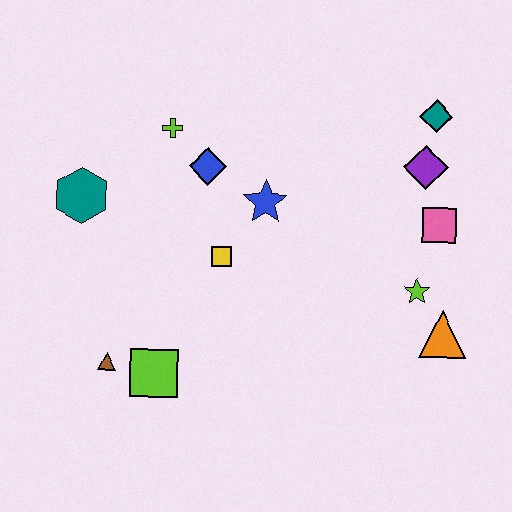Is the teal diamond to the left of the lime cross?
No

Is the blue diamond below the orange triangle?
No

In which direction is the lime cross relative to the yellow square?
The lime cross is above the yellow square.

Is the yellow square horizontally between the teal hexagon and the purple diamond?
Yes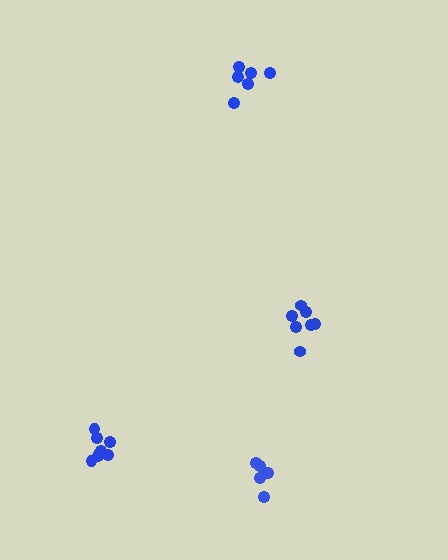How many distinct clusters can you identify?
There are 4 distinct clusters.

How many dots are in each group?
Group 1: 7 dots, Group 2: 8 dots, Group 3: 5 dots, Group 4: 6 dots (26 total).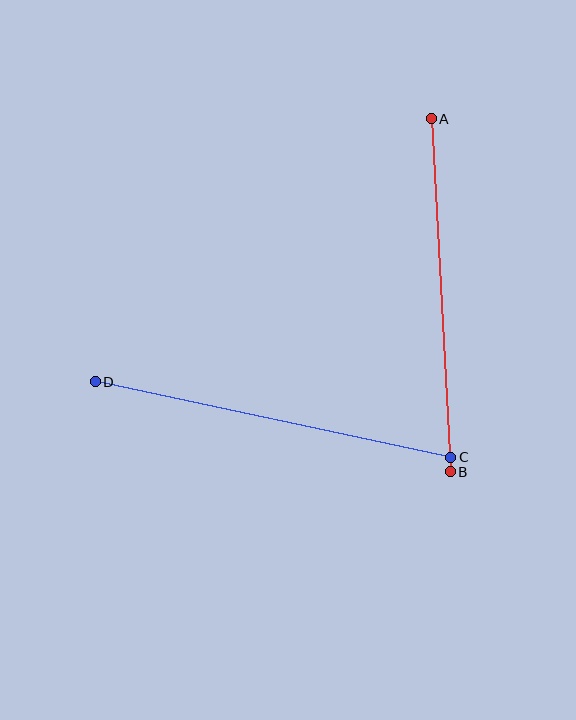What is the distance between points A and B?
The distance is approximately 354 pixels.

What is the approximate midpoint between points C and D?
The midpoint is at approximately (273, 420) pixels.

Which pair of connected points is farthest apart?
Points C and D are farthest apart.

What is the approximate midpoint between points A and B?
The midpoint is at approximately (441, 295) pixels.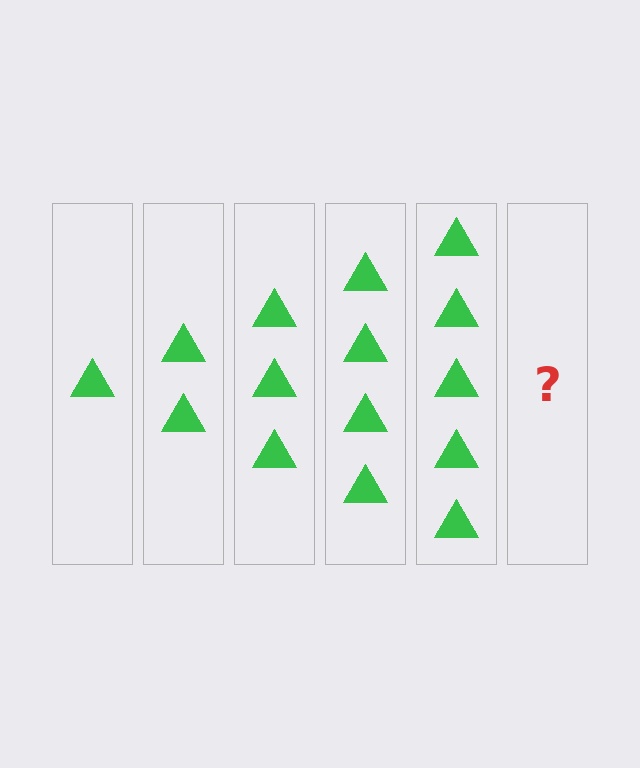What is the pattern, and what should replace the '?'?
The pattern is that each step adds one more triangle. The '?' should be 6 triangles.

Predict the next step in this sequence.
The next step is 6 triangles.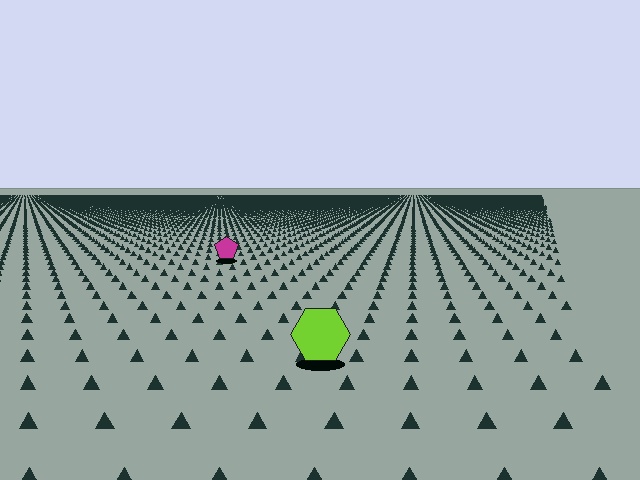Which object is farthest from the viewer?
The magenta pentagon is farthest from the viewer. It appears smaller and the ground texture around it is denser.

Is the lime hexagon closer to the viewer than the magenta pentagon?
Yes. The lime hexagon is closer — you can tell from the texture gradient: the ground texture is coarser near it.